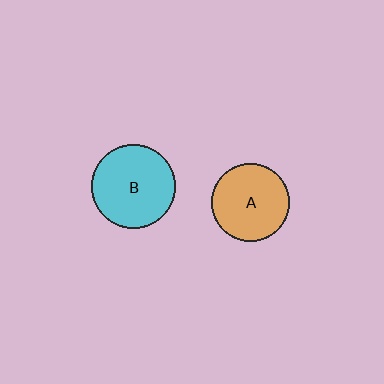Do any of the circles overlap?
No, none of the circles overlap.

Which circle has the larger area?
Circle B (cyan).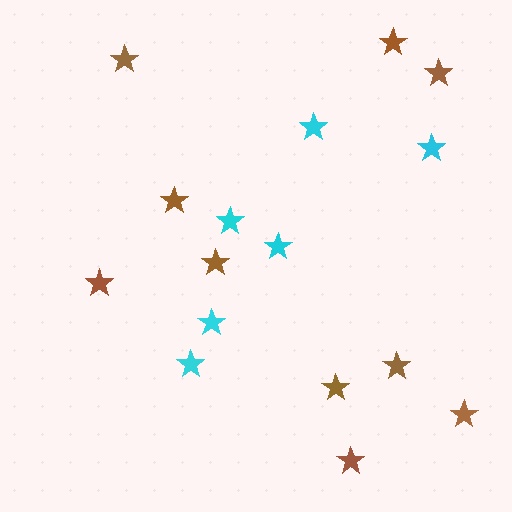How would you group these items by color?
There are 2 groups: one group of brown stars (10) and one group of cyan stars (6).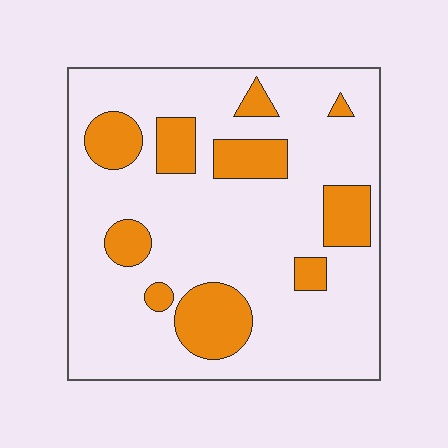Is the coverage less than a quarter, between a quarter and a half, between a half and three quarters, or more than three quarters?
Less than a quarter.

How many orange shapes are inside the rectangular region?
10.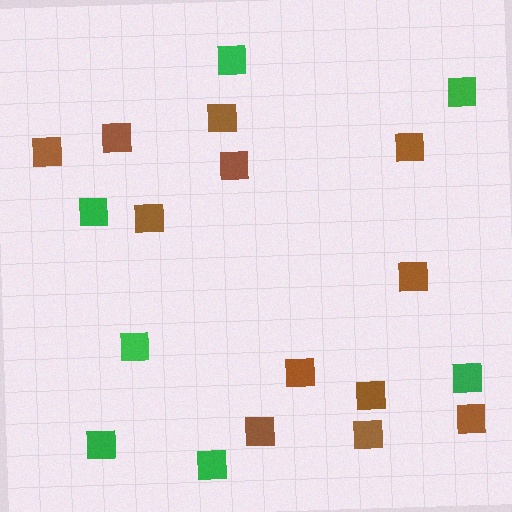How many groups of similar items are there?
There are 2 groups: one group of brown squares (12) and one group of green squares (7).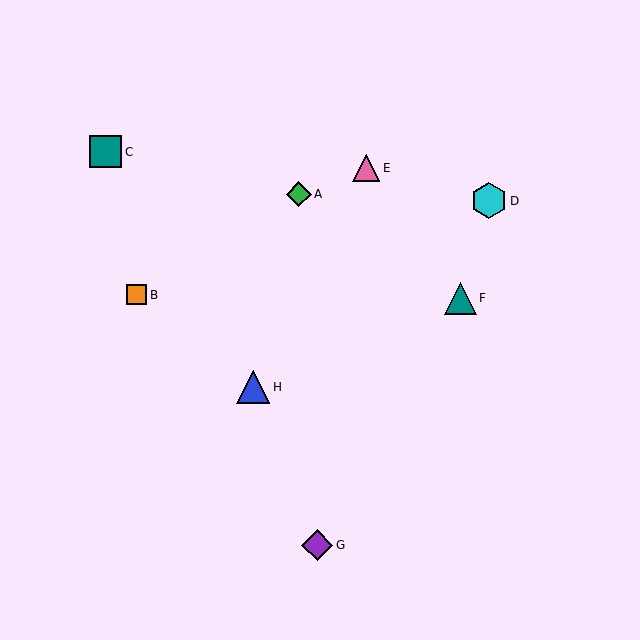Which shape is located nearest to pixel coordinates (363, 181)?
The pink triangle (labeled E) at (366, 168) is nearest to that location.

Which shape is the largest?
The cyan hexagon (labeled D) is the largest.